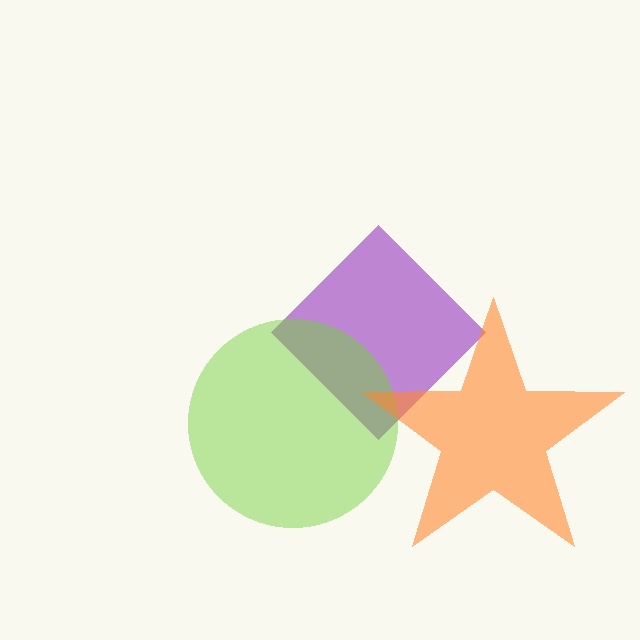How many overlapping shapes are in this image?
There are 3 overlapping shapes in the image.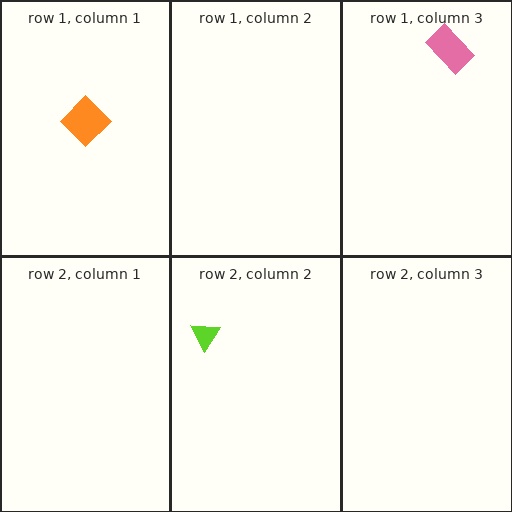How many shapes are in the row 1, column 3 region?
1.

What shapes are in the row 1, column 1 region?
The orange diamond.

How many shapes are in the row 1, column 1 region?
1.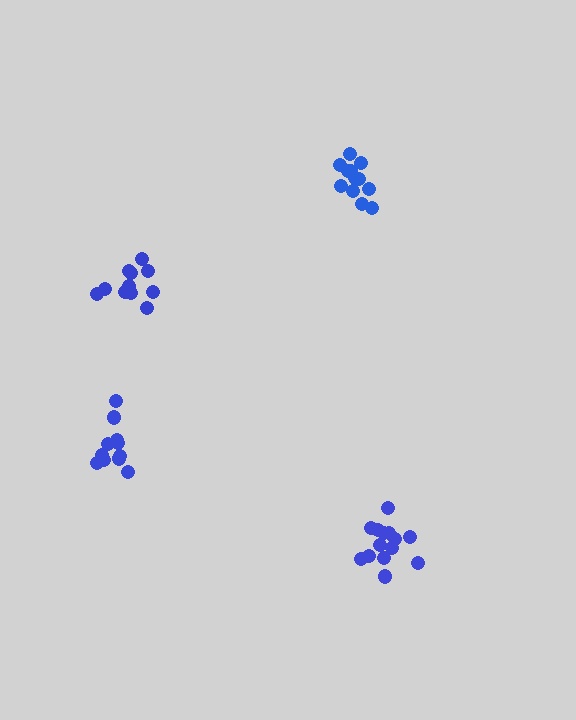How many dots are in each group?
Group 1: 11 dots, Group 2: 12 dots, Group 3: 14 dots, Group 4: 12 dots (49 total).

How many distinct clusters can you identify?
There are 4 distinct clusters.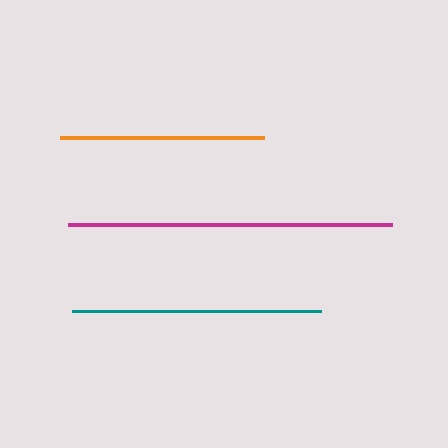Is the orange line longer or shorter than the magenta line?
The magenta line is longer than the orange line.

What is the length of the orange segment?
The orange segment is approximately 204 pixels long.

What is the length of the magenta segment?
The magenta segment is approximately 324 pixels long.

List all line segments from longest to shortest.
From longest to shortest: magenta, teal, orange.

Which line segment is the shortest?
The orange line is the shortest at approximately 204 pixels.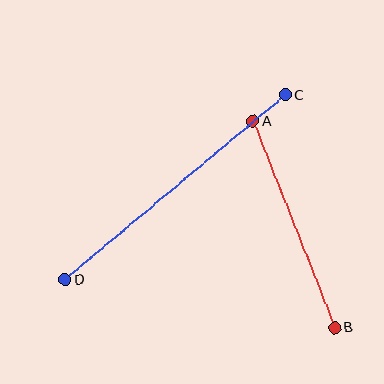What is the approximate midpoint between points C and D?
The midpoint is at approximately (175, 187) pixels.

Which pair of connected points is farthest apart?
Points C and D are farthest apart.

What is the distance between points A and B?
The distance is approximately 222 pixels.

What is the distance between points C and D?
The distance is approximately 288 pixels.